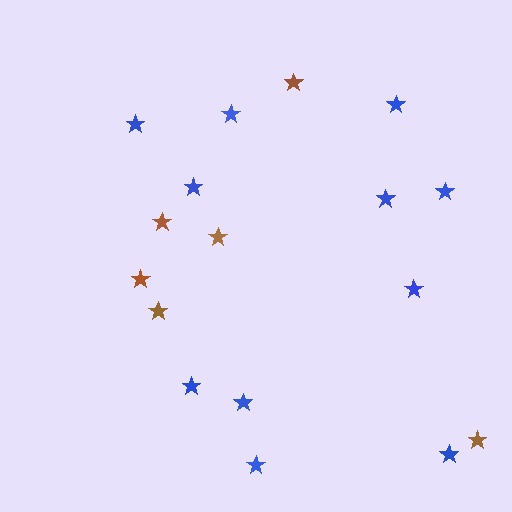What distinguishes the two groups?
There are 2 groups: one group of blue stars (11) and one group of brown stars (6).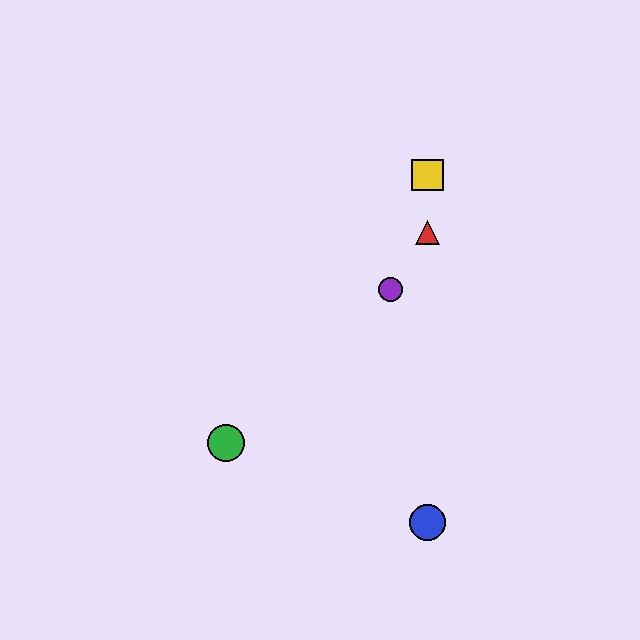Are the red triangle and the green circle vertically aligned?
No, the red triangle is at x≈428 and the green circle is at x≈226.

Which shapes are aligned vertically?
The red triangle, the blue circle, the yellow square are aligned vertically.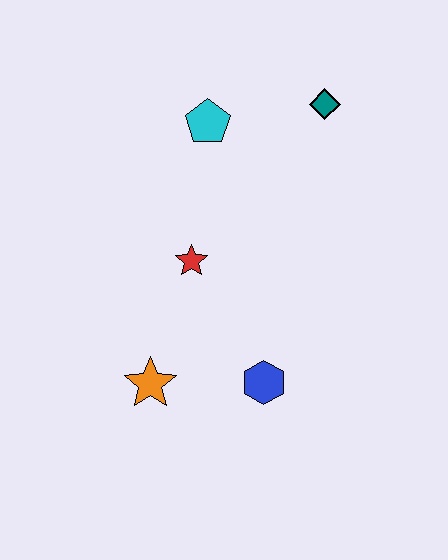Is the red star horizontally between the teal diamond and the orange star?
Yes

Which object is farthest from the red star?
The teal diamond is farthest from the red star.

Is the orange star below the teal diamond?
Yes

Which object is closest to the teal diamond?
The cyan pentagon is closest to the teal diamond.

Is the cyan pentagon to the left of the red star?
No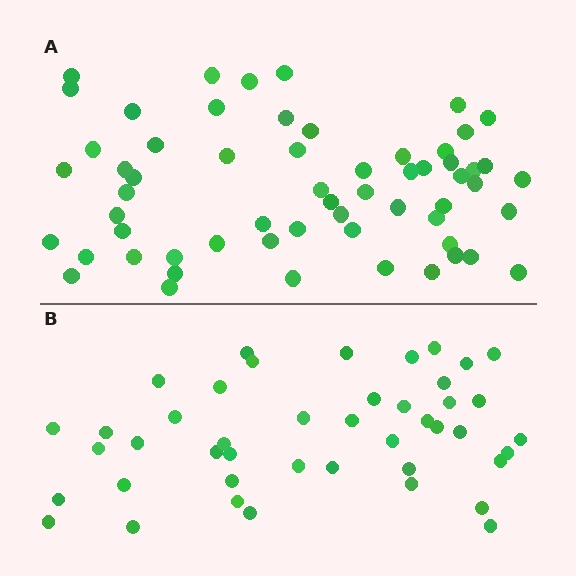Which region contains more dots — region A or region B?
Region A (the top region) has more dots.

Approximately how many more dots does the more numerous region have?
Region A has approximately 15 more dots than region B.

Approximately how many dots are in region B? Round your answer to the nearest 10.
About 40 dots. (The exact count is 44, which rounds to 40.)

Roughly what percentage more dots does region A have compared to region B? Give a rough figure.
About 35% more.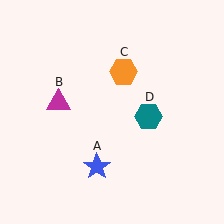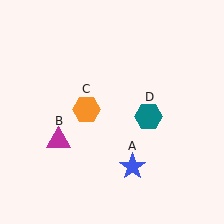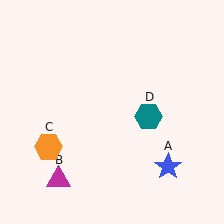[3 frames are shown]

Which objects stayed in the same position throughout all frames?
Teal hexagon (object D) remained stationary.